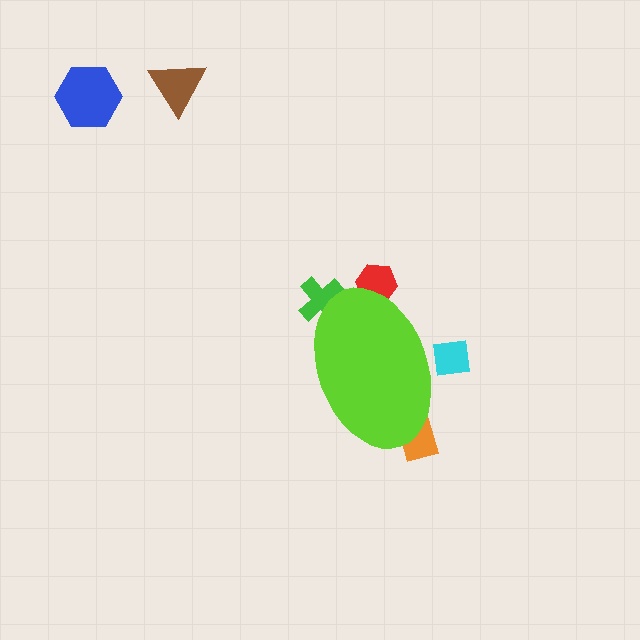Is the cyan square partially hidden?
Yes, the cyan square is partially hidden behind the lime ellipse.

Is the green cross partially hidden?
Yes, the green cross is partially hidden behind the lime ellipse.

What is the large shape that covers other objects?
A lime ellipse.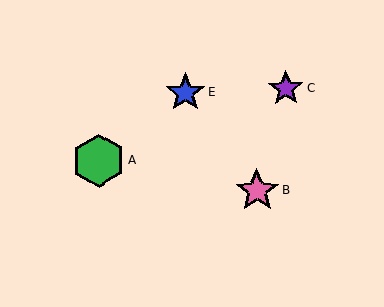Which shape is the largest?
The green hexagon (labeled A) is the largest.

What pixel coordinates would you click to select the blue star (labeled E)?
Click at (185, 93) to select the blue star E.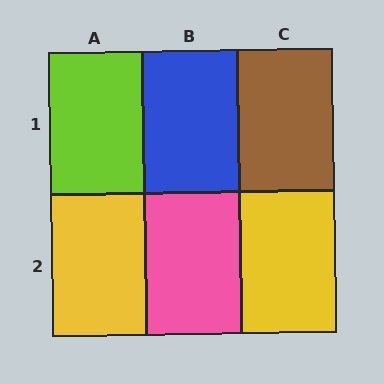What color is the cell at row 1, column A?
Lime.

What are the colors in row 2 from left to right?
Yellow, pink, yellow.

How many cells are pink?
1 cell is pink.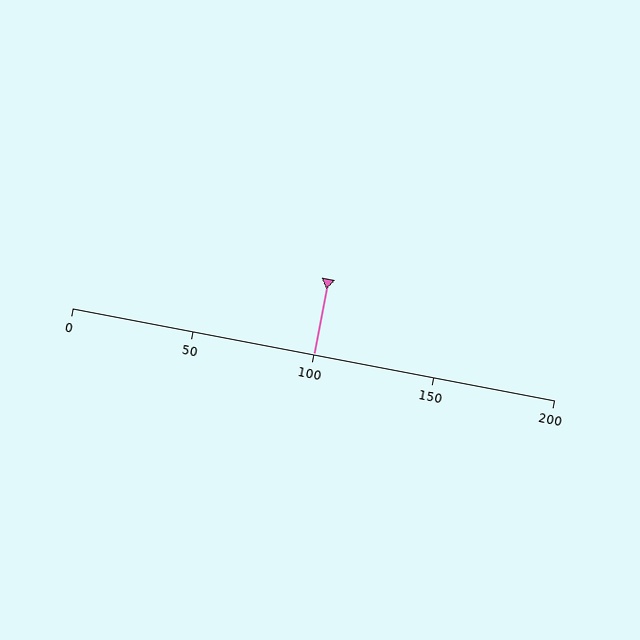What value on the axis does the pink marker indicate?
The marker indicates approximately 100.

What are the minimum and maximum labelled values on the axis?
The axis runs from 0 to 200.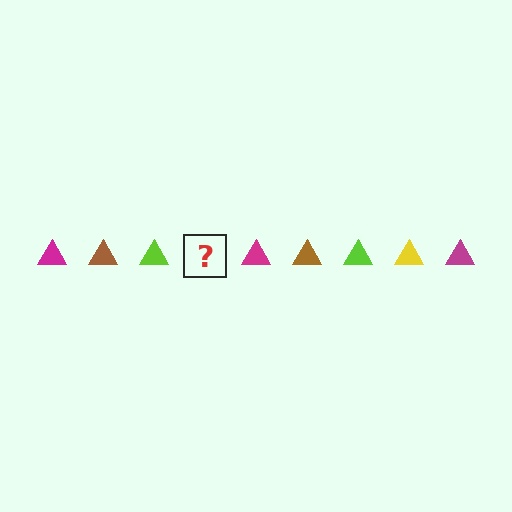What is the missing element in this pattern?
The missing element is a yellow triangle.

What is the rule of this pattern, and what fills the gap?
The rule is that the pattern cycles through magenta, brown, lime, yellow triangles. The gap should be filled with a yellow triangle.